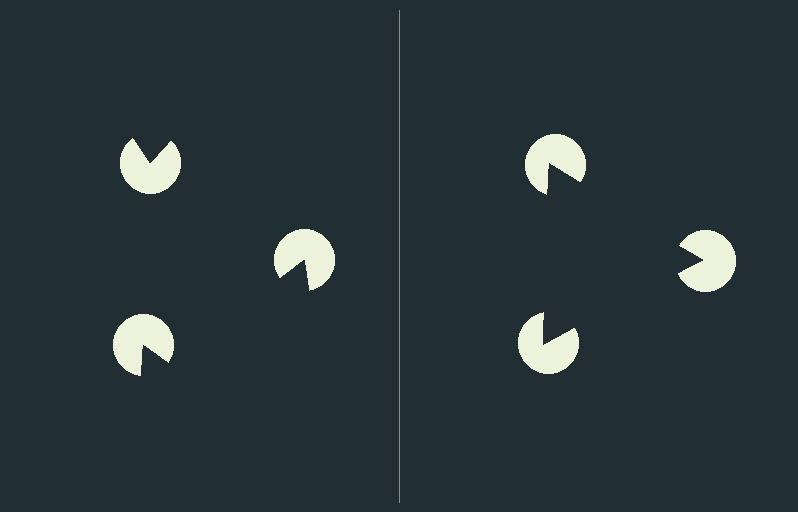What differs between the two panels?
The pac-man discs are positioned identically on both sides; only the wedge orientations differ. On the right they align to a triangle; on the left they are misaligned.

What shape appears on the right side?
An illusory triangle.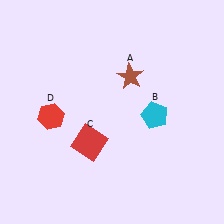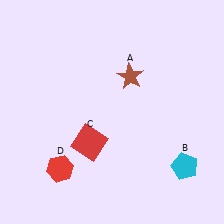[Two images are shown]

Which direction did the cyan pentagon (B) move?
The cyan pentagon (B) moved down.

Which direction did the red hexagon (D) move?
The red hexagon (D) moved down.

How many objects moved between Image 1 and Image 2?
2 objects moved between the two images.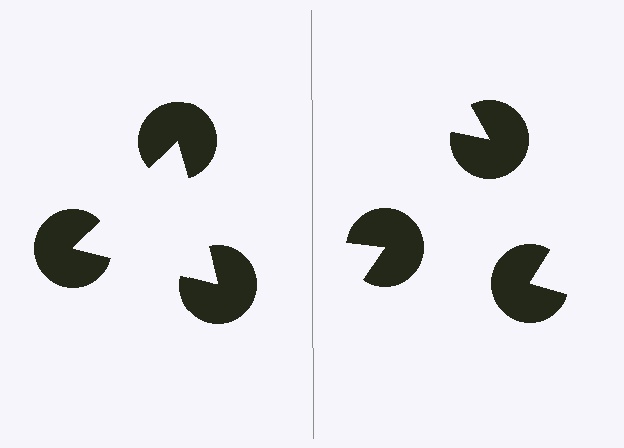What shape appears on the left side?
An illusory triangle.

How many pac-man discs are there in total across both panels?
6 — 3 on each side.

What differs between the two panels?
The pac-man discs are positioned identically on both sides; only the wedge orientations differ. On the left they align to a triangle; on the right they are misaligned.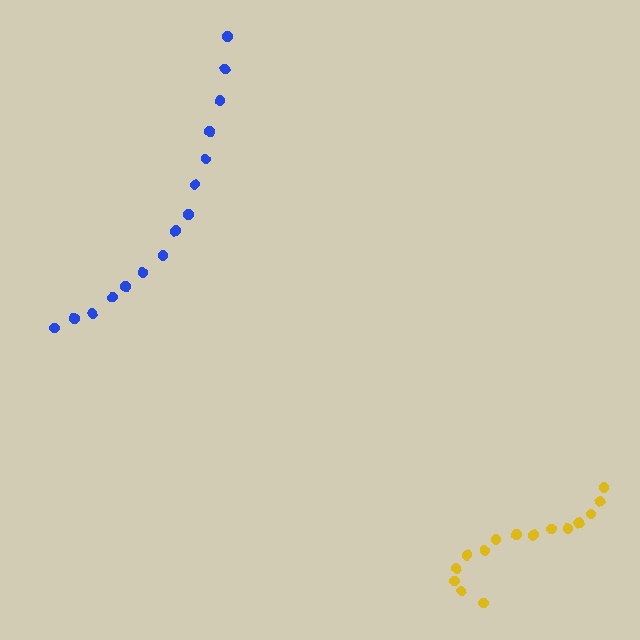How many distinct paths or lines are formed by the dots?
There are 2 distinct paths.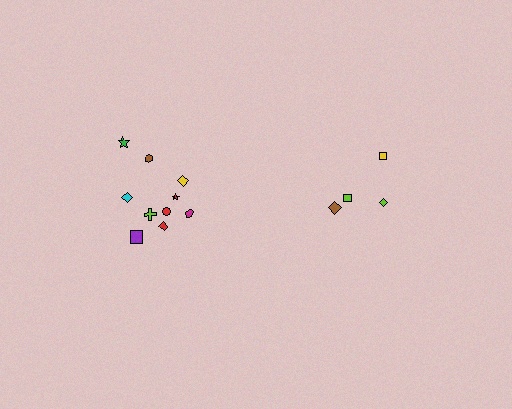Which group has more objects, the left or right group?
The left group.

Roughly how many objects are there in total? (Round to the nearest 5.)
Roughly 15 objects in total.